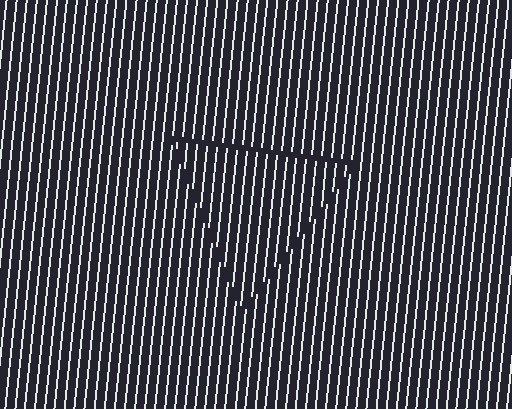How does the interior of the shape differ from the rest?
The interior of the shape contains the same grating, shifted by half a period — the contour is defined by the phase discontinuity where line-ends from the inner and outer gratings abut.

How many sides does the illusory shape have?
3 sides — the line-ends trace a triangle.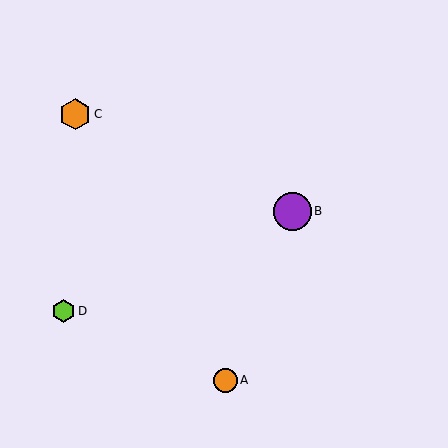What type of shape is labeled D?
Shape D is a lime hexagon.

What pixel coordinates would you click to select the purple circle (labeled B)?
Click at (292, 211) to select the purple circle B.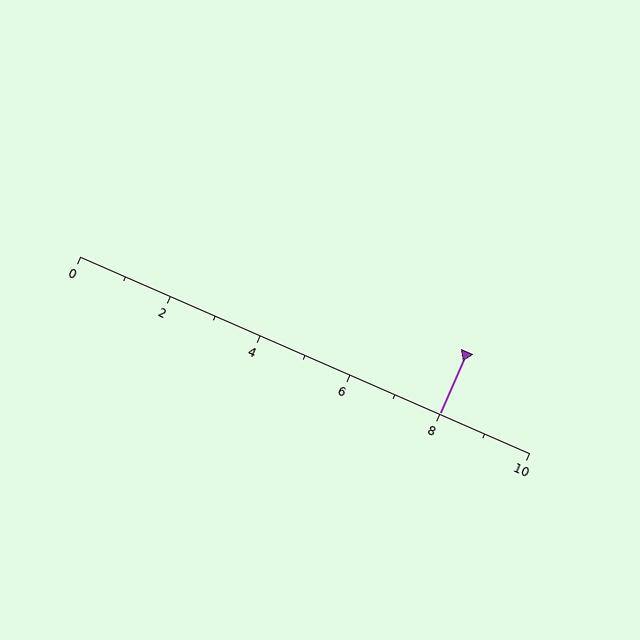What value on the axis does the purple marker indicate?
The marker indicates approximately 8.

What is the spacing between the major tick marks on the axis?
The major ticks are spaced 2 apart.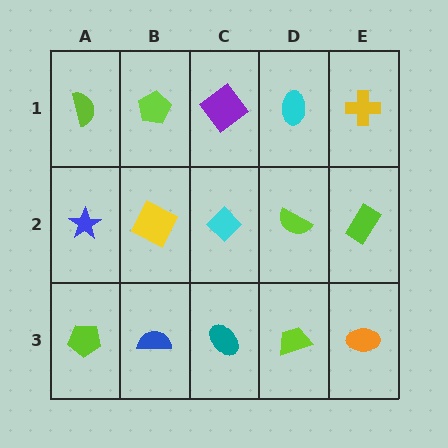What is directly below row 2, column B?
A blue semicircle.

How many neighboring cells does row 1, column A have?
2.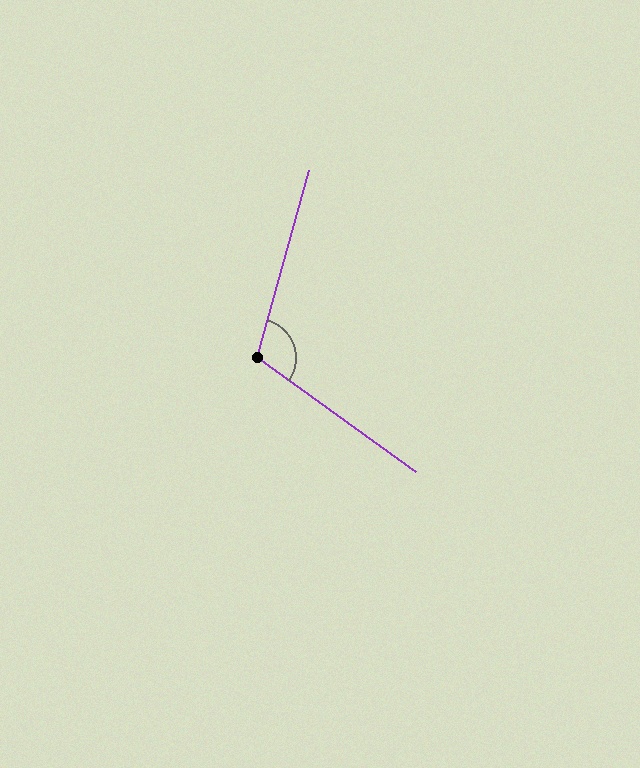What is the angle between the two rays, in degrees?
Approximately 110 degrees.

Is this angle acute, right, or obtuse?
It is obtuse.